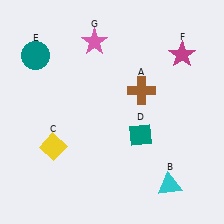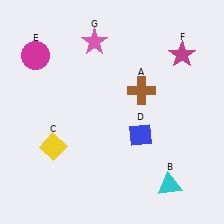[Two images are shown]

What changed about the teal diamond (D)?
In Image 1, D is teal. In Image 2, it changed to blue.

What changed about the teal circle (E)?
In Image 1, E is teal. In Image 2, it changed to magenta.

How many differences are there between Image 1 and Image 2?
There are 2 differences between the two images.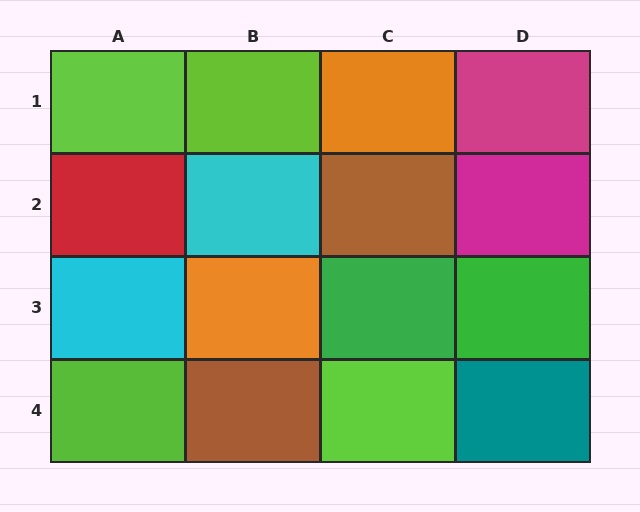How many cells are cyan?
2 cells are cyan.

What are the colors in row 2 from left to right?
Red, cyan, brown, magenta.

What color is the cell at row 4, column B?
Brown.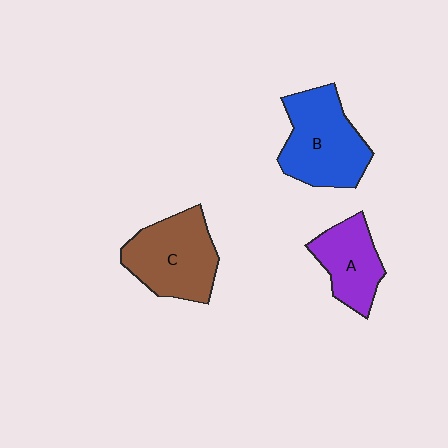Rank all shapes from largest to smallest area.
From largest to smallest: B (blue), C (brown), A (purple).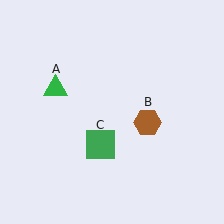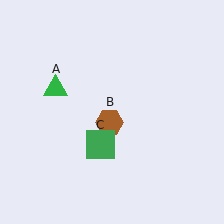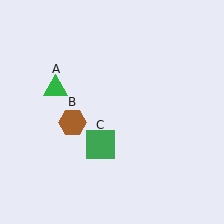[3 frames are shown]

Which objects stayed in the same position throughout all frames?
Green triangle (object A) and green square (object C) remained stationary.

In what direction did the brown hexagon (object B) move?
The brown hexagon (object B) moved left.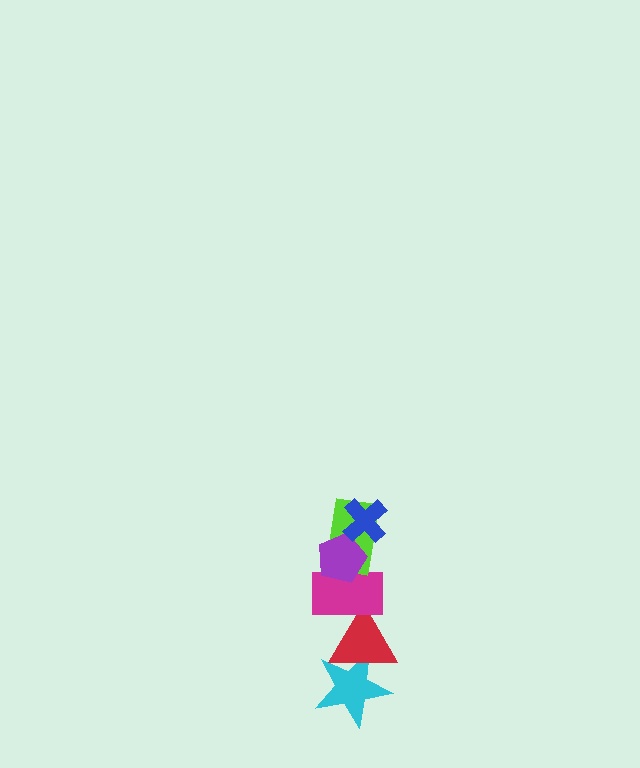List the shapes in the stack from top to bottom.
From top to bottom: the blue cross, the purple pentagon, the lime rectangle, the magenta rectangle, the red triangle, the cyan star.